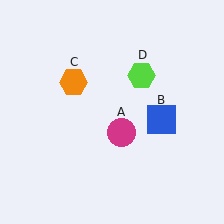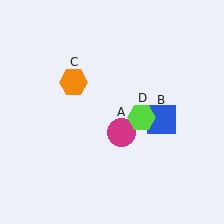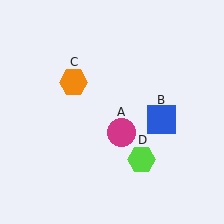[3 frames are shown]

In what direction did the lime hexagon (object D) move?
The lime hexagon (object D) moved down.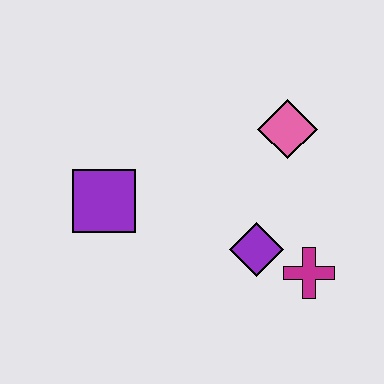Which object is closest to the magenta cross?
The purple diamond is closest to the magenta cross.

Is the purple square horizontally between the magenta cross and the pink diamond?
No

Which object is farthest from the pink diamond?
The purple square is farthest from the pink diamond.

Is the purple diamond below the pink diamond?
Yes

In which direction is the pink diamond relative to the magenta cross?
The pink diamond is above the magenta cross.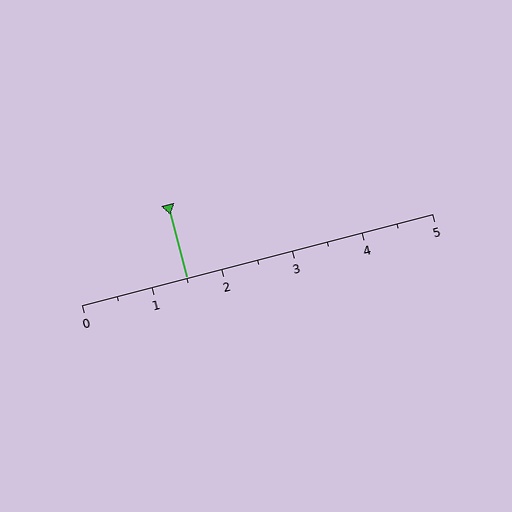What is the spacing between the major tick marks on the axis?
The major ticks are spaced 1 apart.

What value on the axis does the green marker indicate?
The marker indicates approximately 1.5.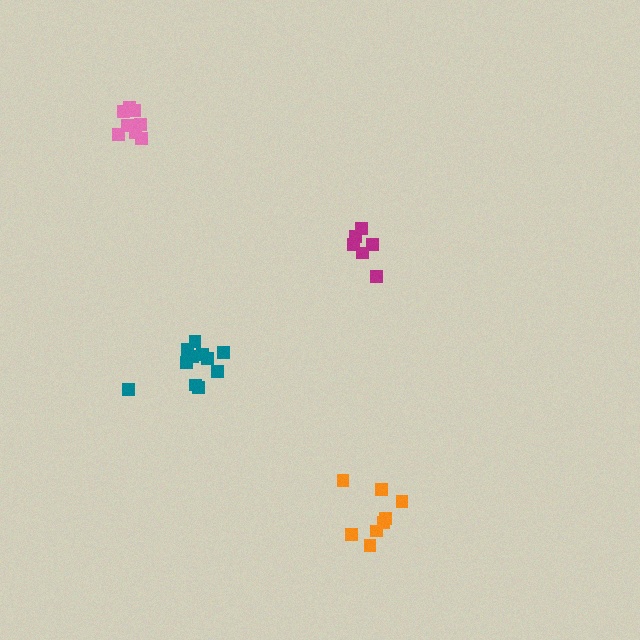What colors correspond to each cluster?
The clusters are colored: teal, magenta, orange, pink.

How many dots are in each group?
Group 1: 11 dots, Group 2: 6 dots, Group 3: 8 dots, Group 4: 8 dots (33 total).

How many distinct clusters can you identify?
There are 4 distinct clusters.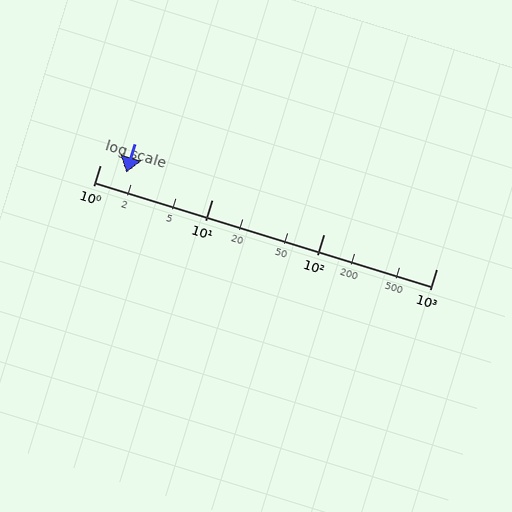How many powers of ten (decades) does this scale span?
The scale spans 3 decades, from 1 to 1000.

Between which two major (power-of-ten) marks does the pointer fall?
The pointer is between 1 and 10.